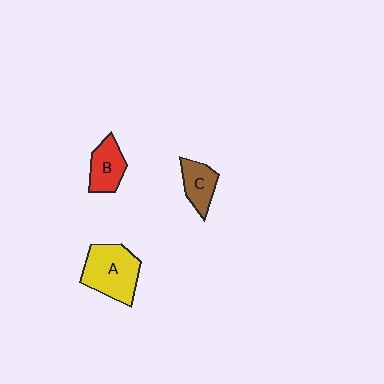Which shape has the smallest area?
Shape C (brown).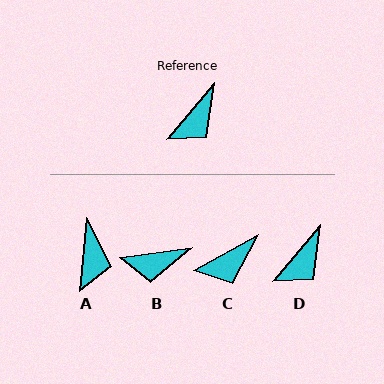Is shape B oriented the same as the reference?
No, it is off by about 42 degrees.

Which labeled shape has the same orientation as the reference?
D.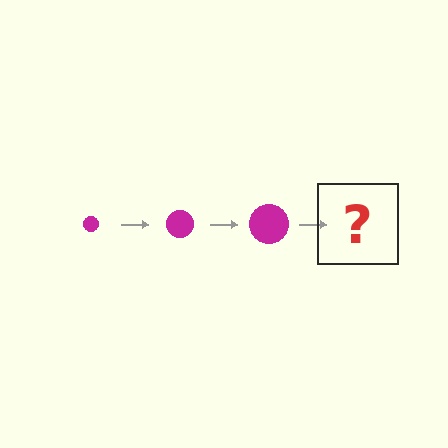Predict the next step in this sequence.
The next step is a magenta circle, larger than the previous one.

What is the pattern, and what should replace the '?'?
The pattern is that the circle gets progressively larger each step. The '?' should be a magenta circle, larger than the previous one.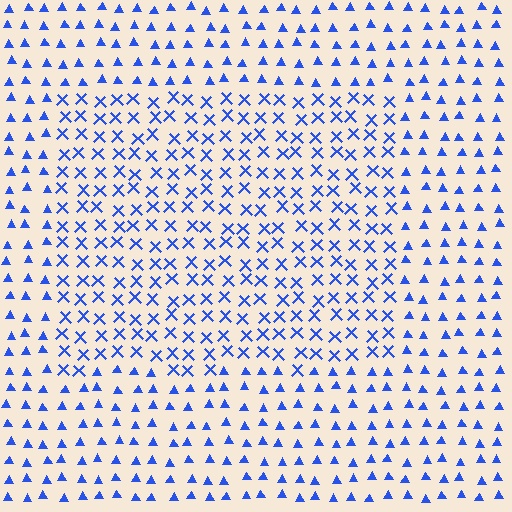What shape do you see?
I see a rectangle.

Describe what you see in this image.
The image is filled with small blue elements arranged in a uniform grid. A rectangle-shaped region contains X marks, while the surrounding area contains triangles. The boundary is defined purely by the change in element shape.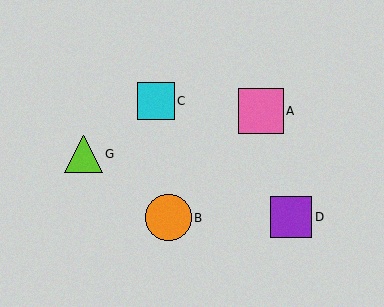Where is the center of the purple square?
The center of the purple square is at (291, 217).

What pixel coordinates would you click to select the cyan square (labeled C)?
Click at (156, 101) to select the cyan square C.